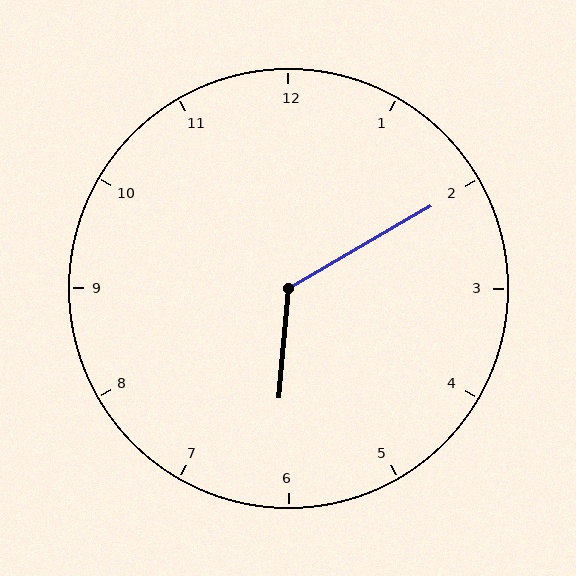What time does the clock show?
6:10.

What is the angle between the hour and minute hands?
Approximately 125 degrees.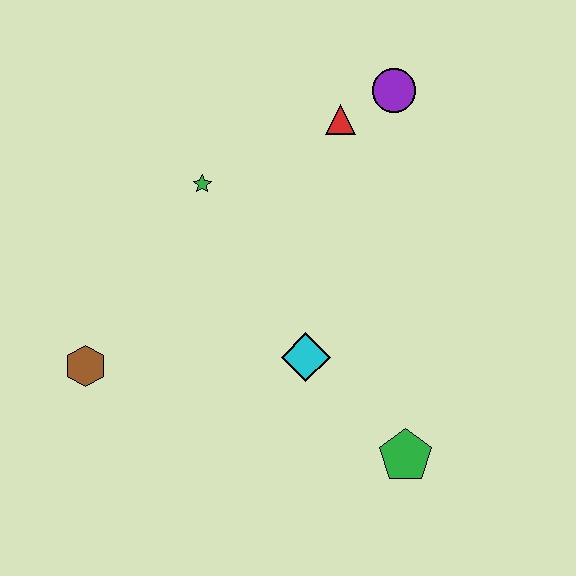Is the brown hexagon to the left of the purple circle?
Yes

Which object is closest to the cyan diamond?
The green pentagon is closest to the cyan diamond.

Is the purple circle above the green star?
Yes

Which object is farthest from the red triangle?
The brown hexagon is farthest from the red triangle.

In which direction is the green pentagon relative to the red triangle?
The green pentagon is below the red triangle.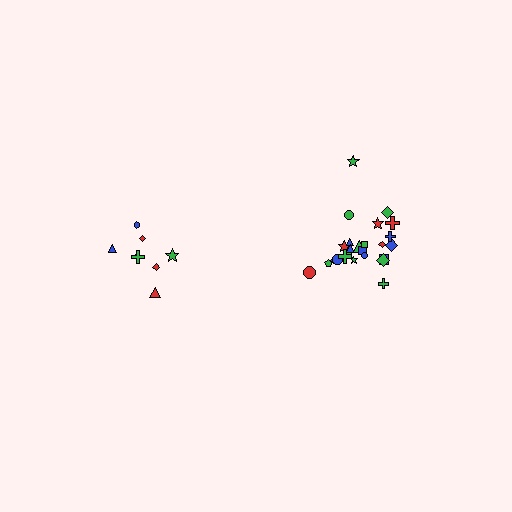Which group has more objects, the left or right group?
The right group.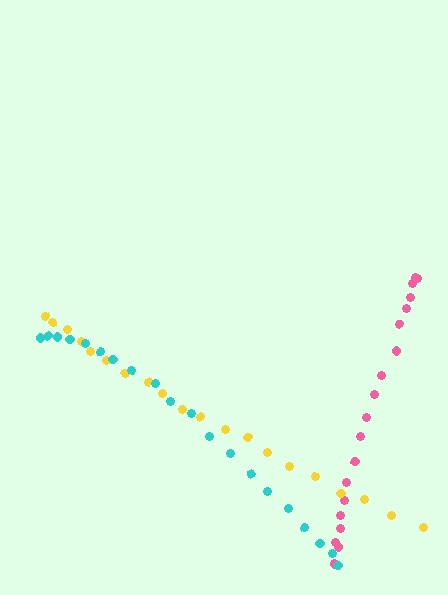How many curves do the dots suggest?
There are 3 distinct paths.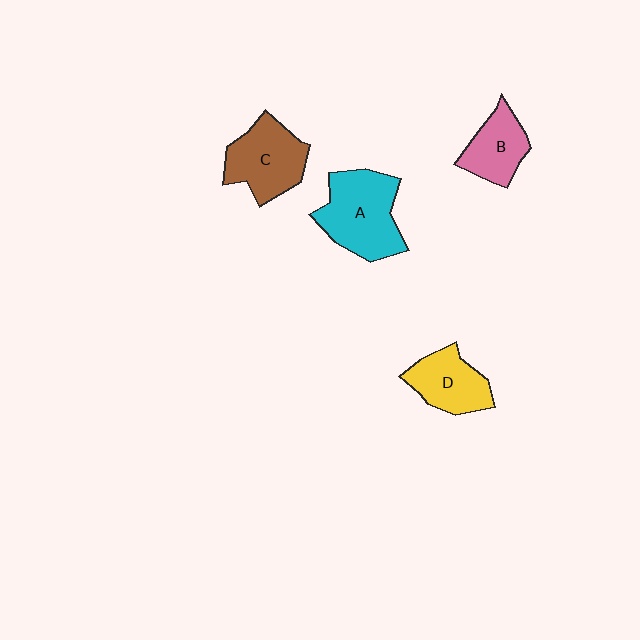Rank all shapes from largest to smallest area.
From largest to smallest: A (cyan), C (brown), D (yellow), B (pink).